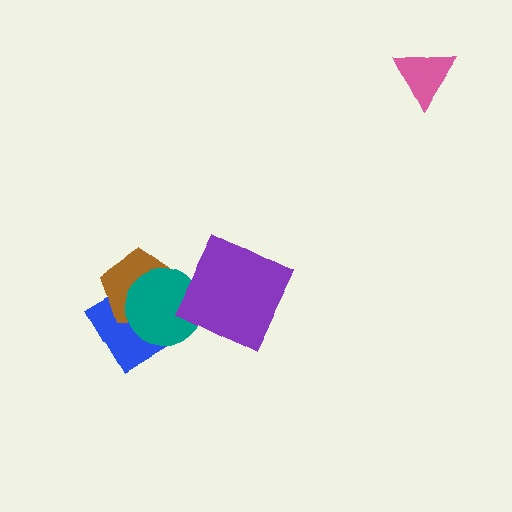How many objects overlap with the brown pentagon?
2 objects overlap with the brown pentagon.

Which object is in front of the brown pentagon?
The teal circle is in front of the brown pentagon.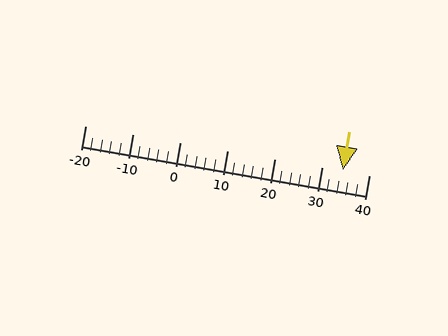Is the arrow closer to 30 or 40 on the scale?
The arrow is closer to 30.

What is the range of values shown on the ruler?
The ruler shows values from -20 to 40.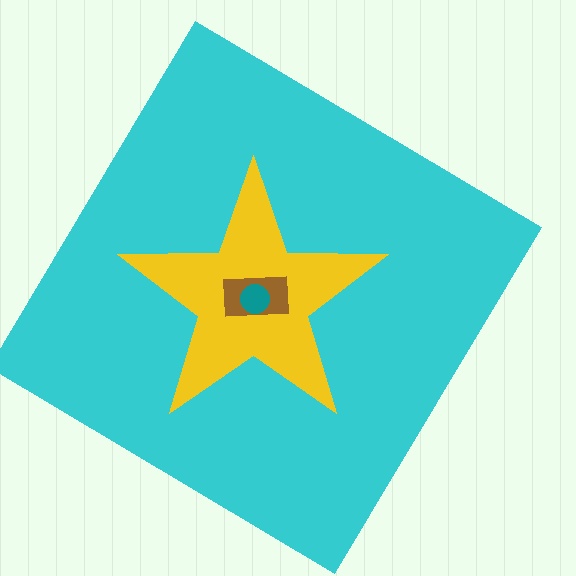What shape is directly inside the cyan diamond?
The yellow star.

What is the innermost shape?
The teal circle.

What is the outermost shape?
The cyan diamond.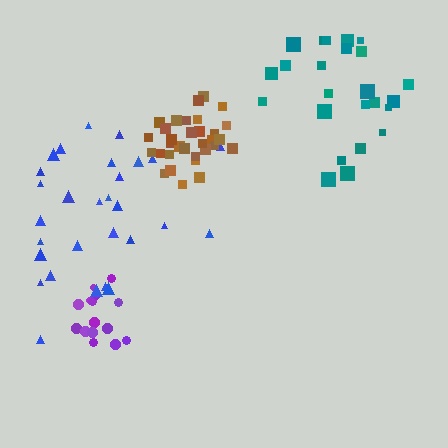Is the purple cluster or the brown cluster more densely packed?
Brown.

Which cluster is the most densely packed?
Brown.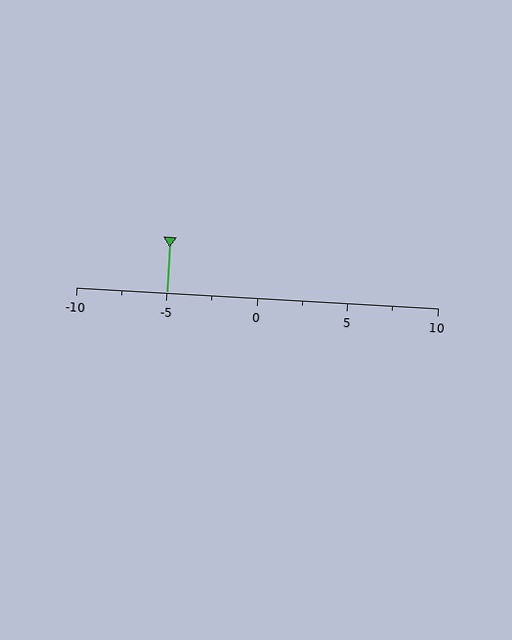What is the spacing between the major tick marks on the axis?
The major ticks are spaced 5 apart.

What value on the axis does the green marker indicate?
The marker indicates approximately -5.